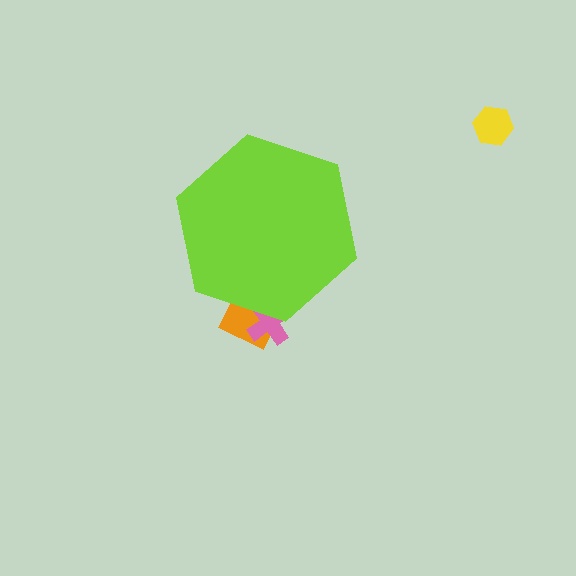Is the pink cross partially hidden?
Yes, the pink cross is partially hidden behind the lime hexagon.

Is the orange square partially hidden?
Yes, the orange square is partially hidden behind the lime hexagon.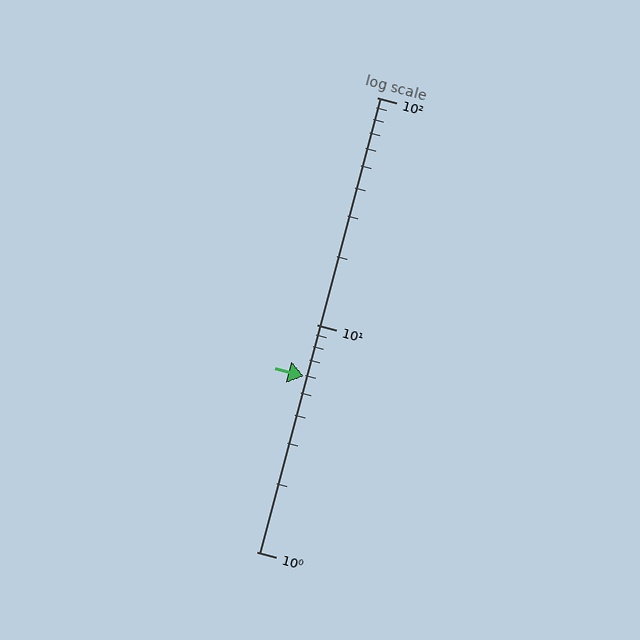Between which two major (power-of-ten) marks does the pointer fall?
The pointer is between 1 and 10.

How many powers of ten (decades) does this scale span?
The scale spans 2 decades, from 1 to 100.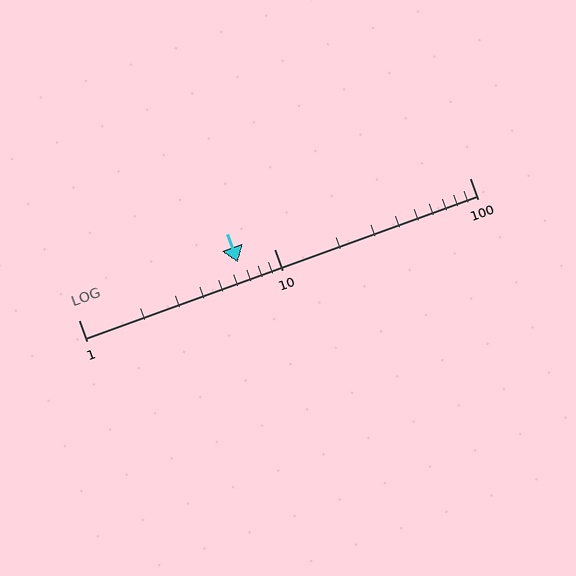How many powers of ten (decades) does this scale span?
The scale spans 2 decades, from 1 to 100.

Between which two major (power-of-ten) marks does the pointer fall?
The pointer is between 1 and 10.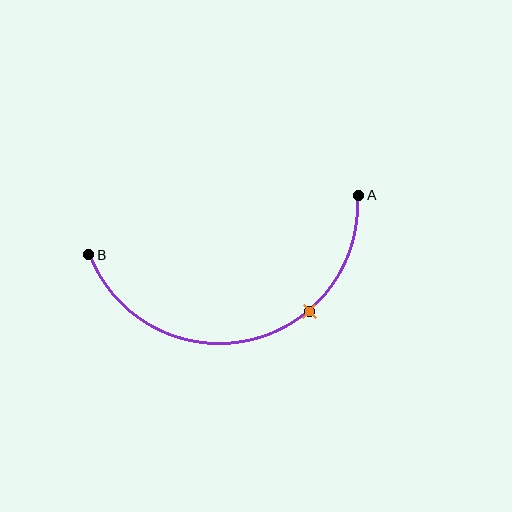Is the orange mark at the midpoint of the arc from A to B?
No. The orange mark lies on the arc but is closer to endpoint A. The arc midpoint would be at the point on the curve equidistant along the arc from both A and B.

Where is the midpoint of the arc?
The arc midpoint is the point on the curve farthest from the straight line joining A and B. It sits below that line.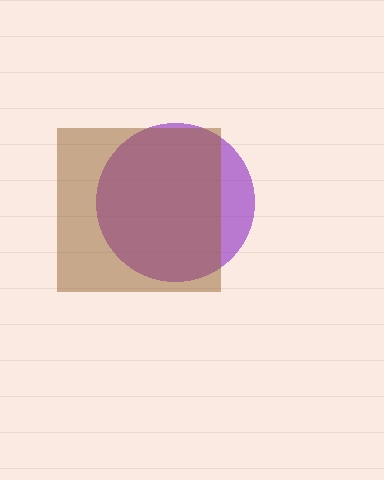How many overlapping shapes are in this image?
There are 2 overlapping shapes in the image.